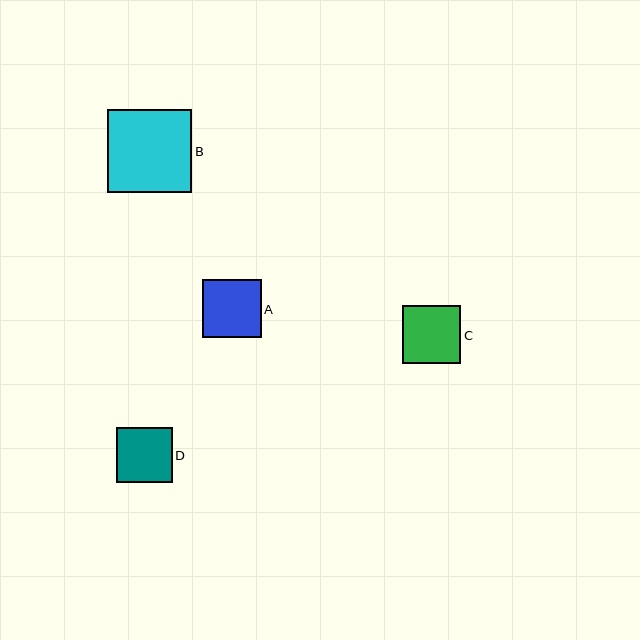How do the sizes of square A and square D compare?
Square A and square D are approximately the same size.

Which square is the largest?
Square B is the largest with a size of approximately 84 pixels.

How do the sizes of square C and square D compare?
Square C and square D are approximately the same size.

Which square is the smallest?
Square D is the smallest with a size of approximately 56 pixels.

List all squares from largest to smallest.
From largest to smallest: B, A, C, D.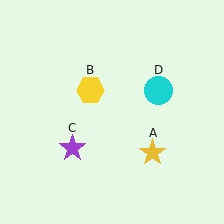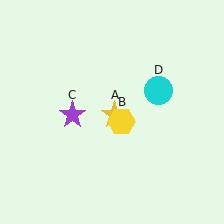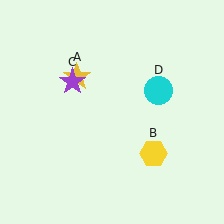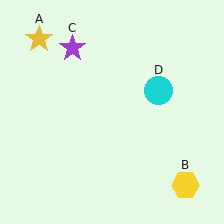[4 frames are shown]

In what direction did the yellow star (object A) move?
The yellow star (object A) moved up and to the left.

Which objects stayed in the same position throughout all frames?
Cyan circle (object D) remained stationary.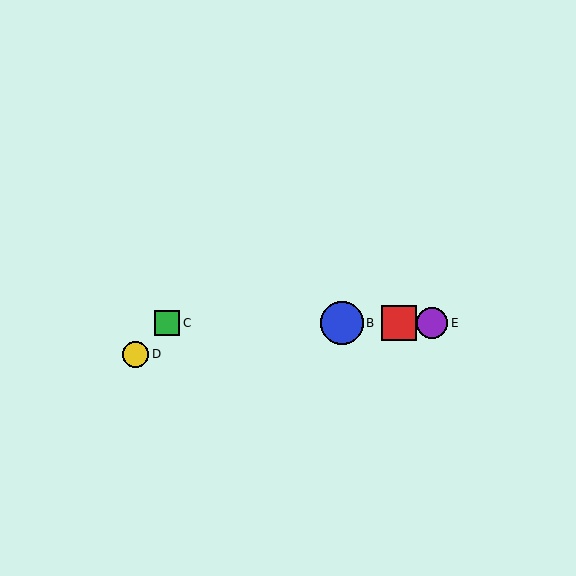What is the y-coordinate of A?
Object A is at y≈323.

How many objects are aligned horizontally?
4 objects (A, B, C, E) are aligned horizontally.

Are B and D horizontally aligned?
No, B is at y≈323 and D is at y≈354.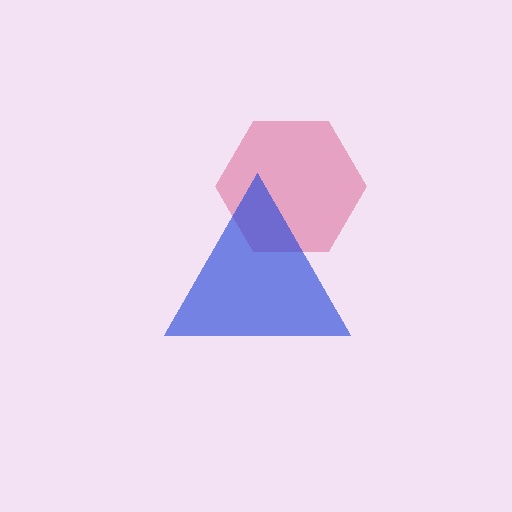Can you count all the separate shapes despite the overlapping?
Yes, there are 2 separate shapes.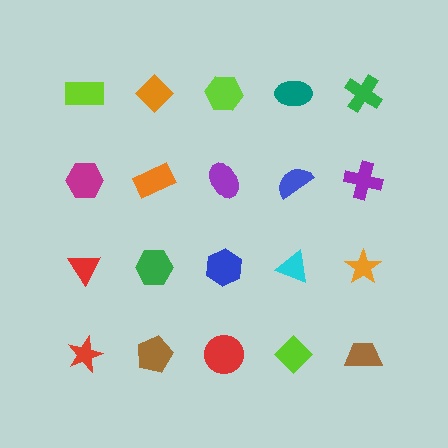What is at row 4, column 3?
A red circle.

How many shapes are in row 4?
5 shapes.